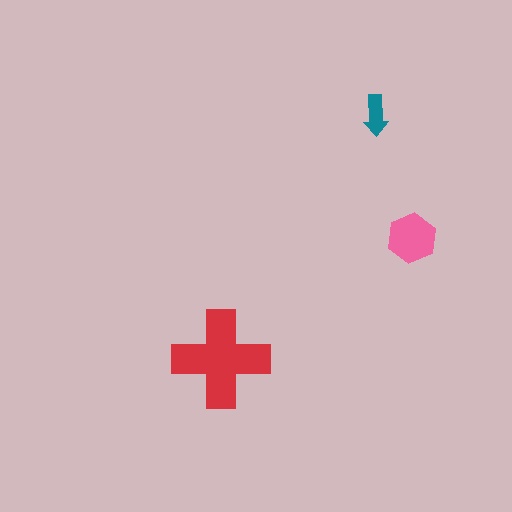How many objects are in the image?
There are 3 objects in the image.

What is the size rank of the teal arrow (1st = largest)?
3rd.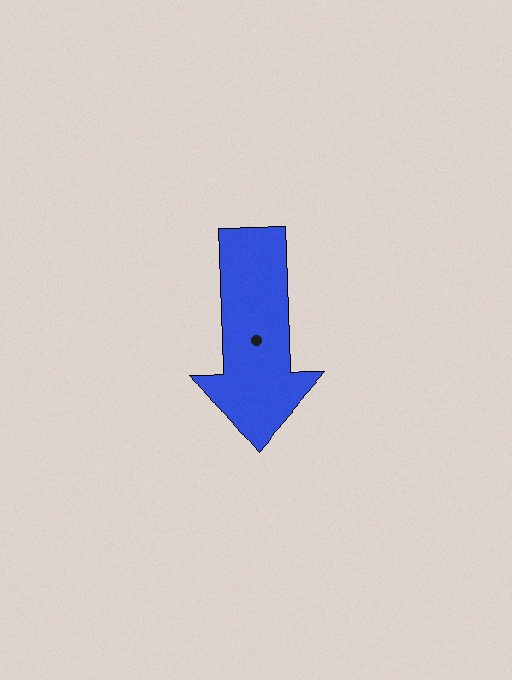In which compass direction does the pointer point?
South.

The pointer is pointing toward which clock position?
Roughly 6 o'clock.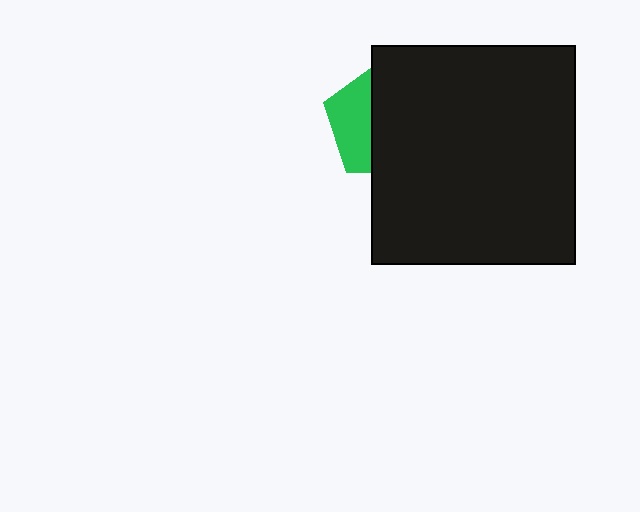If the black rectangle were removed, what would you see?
You would see the complete green pentagon.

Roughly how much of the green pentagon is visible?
A small part of it is visible (roughly 37%).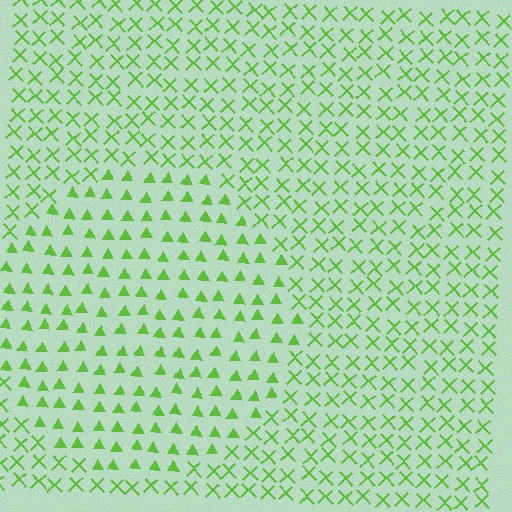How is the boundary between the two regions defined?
The boundary is defined by a change in element shape: triangles inside vs. X marks outside. All elements share the same color and spacing.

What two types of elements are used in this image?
The image uses triangles inside the circle region and X marks outside it.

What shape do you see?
I see a circle.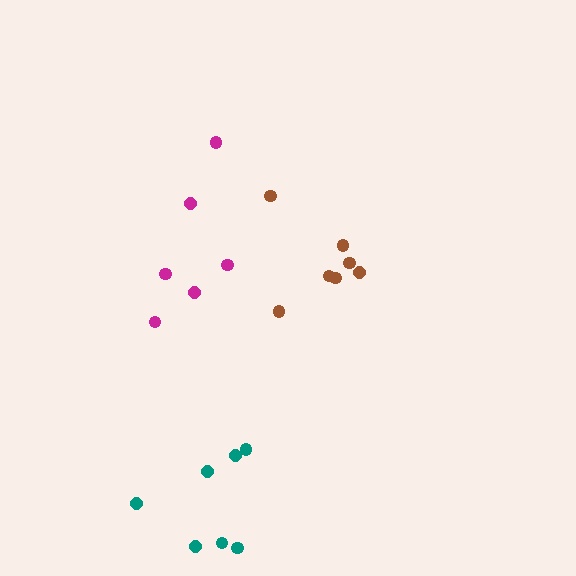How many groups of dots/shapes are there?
There are 3 groups.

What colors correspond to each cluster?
The clusters are colored: teal, brown, magenta.